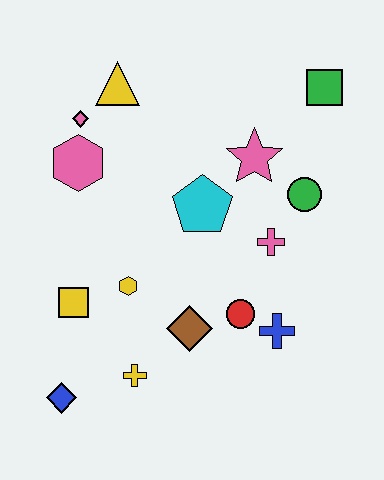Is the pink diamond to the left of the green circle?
Yes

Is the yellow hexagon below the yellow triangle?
Yes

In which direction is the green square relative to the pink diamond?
The green square is to the right of the pink diamond.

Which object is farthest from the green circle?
The blue diamond is farthest from the green circle.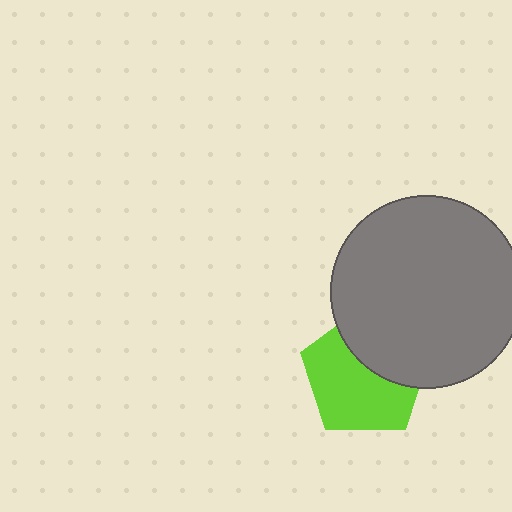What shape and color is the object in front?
The object in front is a gray circle.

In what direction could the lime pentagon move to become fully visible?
The lime pentagon could move down. That would shift it out from behind the gray circle entirely.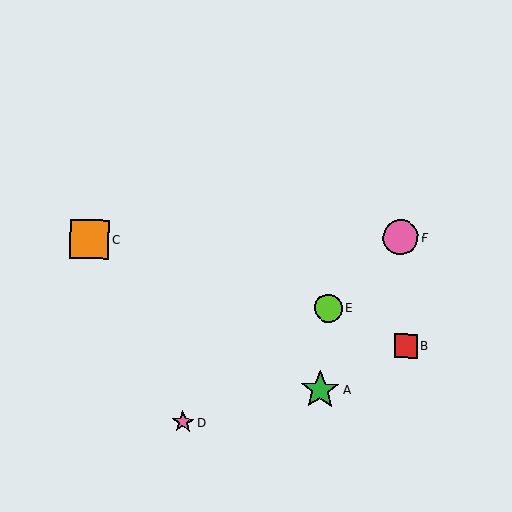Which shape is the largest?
The green star (labeled A) is the largest.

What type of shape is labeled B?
Shape B is a red square.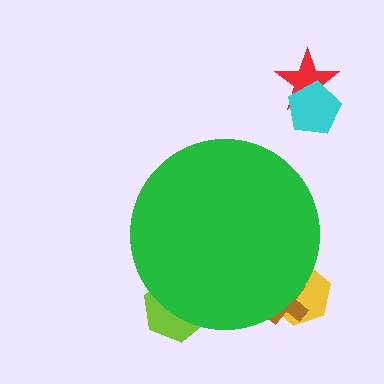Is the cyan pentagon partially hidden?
No, the cyan pentagon is fully visible.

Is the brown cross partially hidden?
Yes, the brown cross is partially hidden behind the green circle.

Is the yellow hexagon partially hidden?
Yes, the yellow hexagon is partially hidden behind the green circle.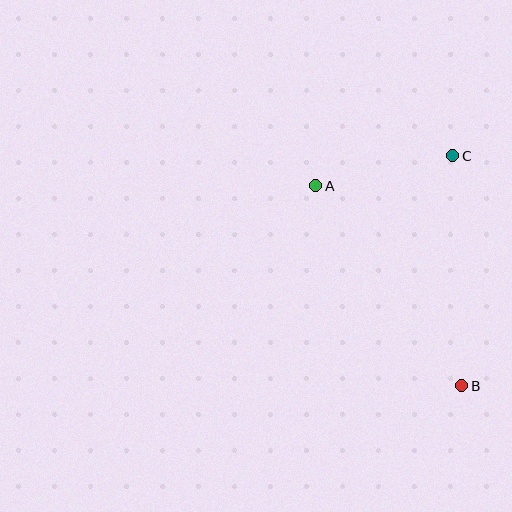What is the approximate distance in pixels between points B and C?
The distance between B and C is approximately 230 pixels.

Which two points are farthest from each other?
Points A and B are farthest from each other.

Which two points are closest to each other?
Points A and C are closest to each other.